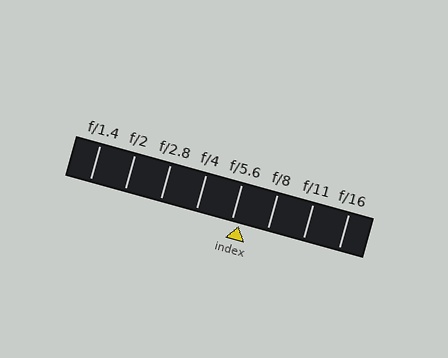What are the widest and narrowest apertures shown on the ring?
The widest aperture shown is f/1.4 and the narrowest is f/16.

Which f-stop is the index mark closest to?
The index mark is closest to f/5.6.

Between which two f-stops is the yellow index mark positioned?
The index mark is between f/5.6 and f/8.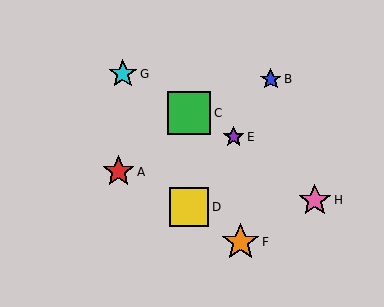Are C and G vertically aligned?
No, C is at x≈189 and G is at x≈123.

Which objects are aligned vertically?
Objects C, D are aligned vertically.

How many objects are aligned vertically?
2 objects (C, D) are aligned vertically.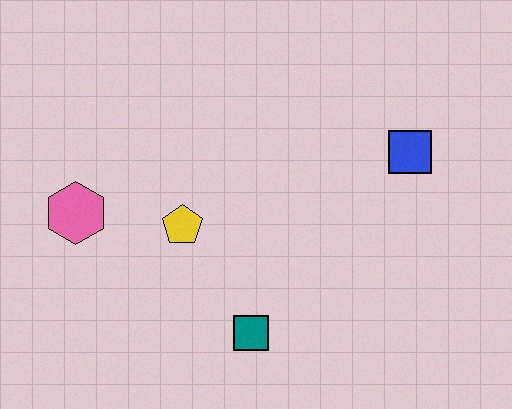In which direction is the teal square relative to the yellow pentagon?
The teal square is below the yellow pentagon.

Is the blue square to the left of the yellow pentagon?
No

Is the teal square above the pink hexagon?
No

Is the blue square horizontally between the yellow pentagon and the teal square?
No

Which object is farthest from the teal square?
The blue square is farthest from the teal square.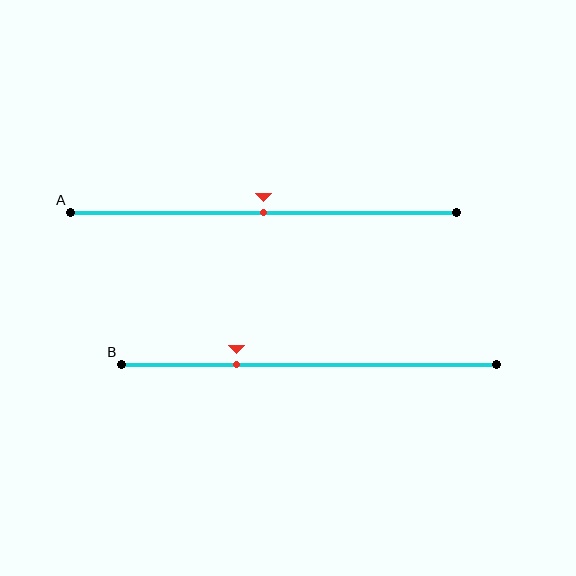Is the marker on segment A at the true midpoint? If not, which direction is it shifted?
Yes, the marker on segment A is at the true midpoint.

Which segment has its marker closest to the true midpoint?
Segment A has its marker closest to the true midpoint.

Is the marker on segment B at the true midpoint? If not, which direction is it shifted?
No, the marker on segment B is shifted to the left by about 19% of the segment length.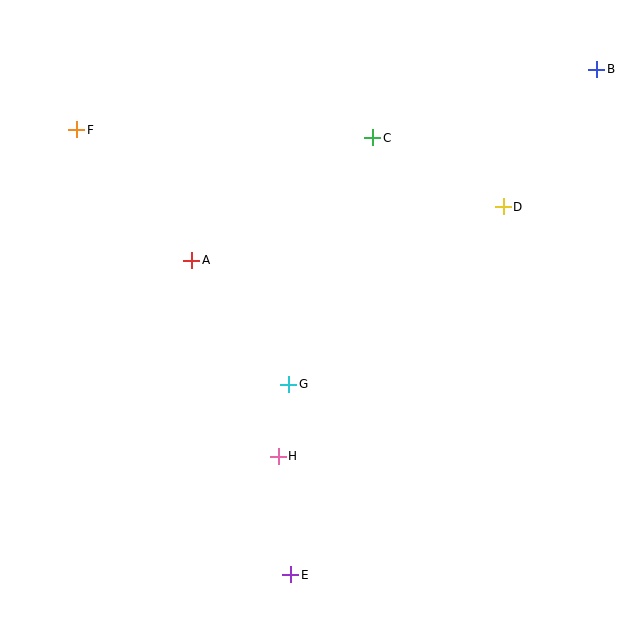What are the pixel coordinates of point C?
Point C is at (373, 138).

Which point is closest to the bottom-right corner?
Point E is closest to the bottom-right corner.